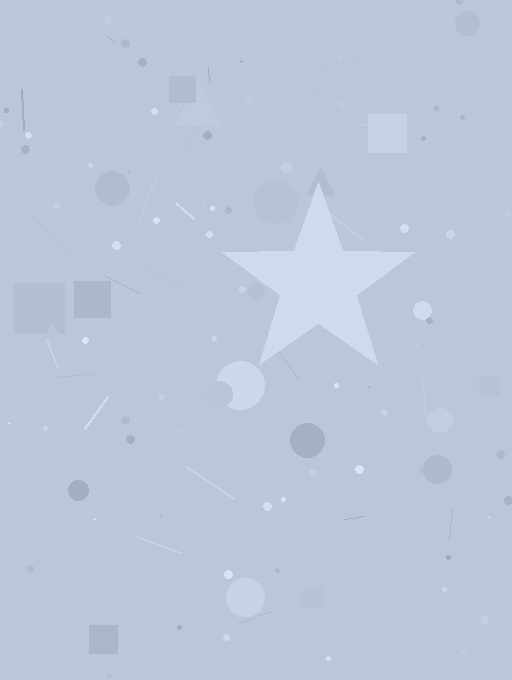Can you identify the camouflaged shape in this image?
The camouflaged shape is a star.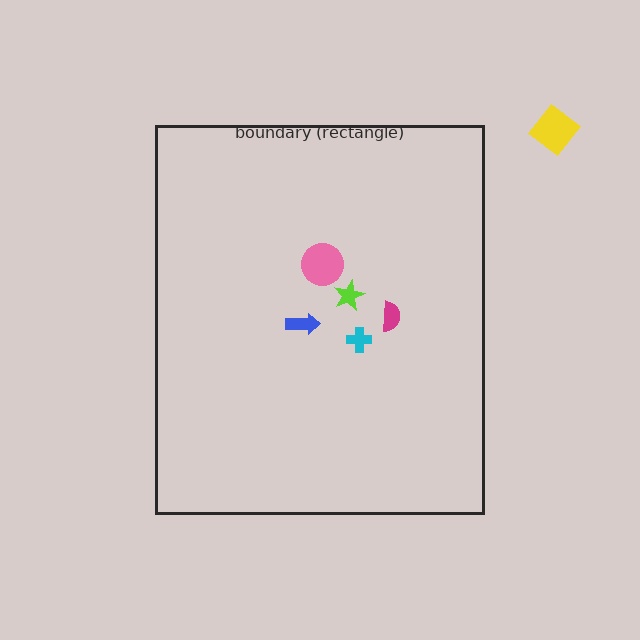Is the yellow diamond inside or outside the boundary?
Outside.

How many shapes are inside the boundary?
5 inside, 1 outside.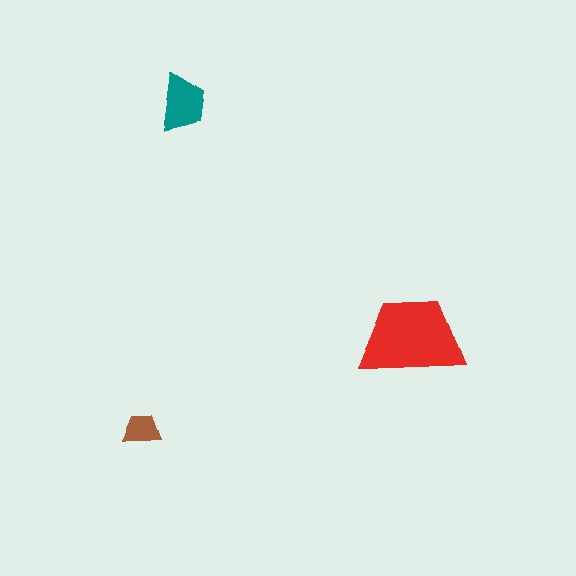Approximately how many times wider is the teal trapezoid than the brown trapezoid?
About 1.5 times wider.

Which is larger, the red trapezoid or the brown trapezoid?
The red one.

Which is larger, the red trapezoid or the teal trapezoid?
The red one.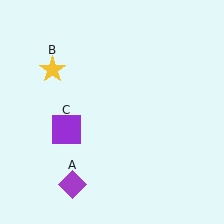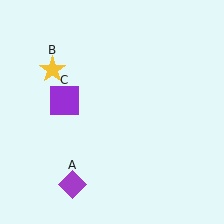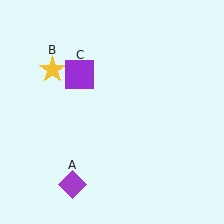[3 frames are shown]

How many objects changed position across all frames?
1 object changed position: purple square (object C).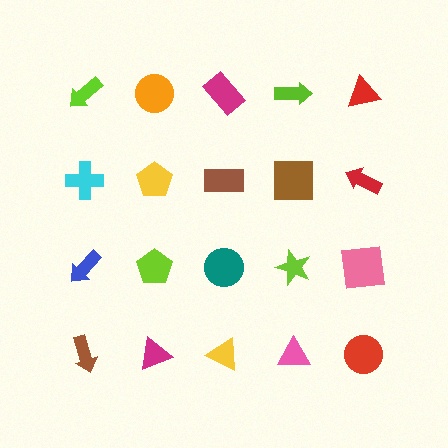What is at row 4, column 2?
A magenta triangle.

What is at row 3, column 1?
A blue arrow.